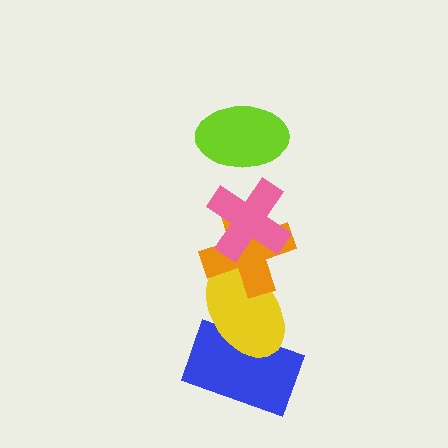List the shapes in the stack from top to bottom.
From top to bottom: the lime ellipse, the pink cross, the orange cross, the yellow ellipse, the blue rectangle.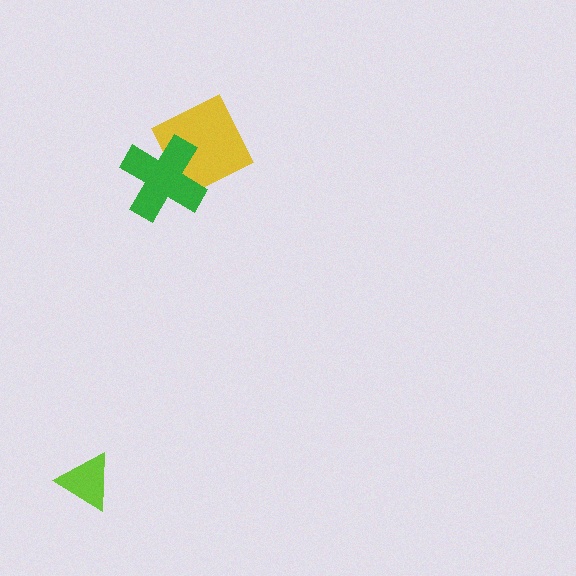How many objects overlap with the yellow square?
1 object overlaps with the yellow square.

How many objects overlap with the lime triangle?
0 objects overlap with the lime triangle.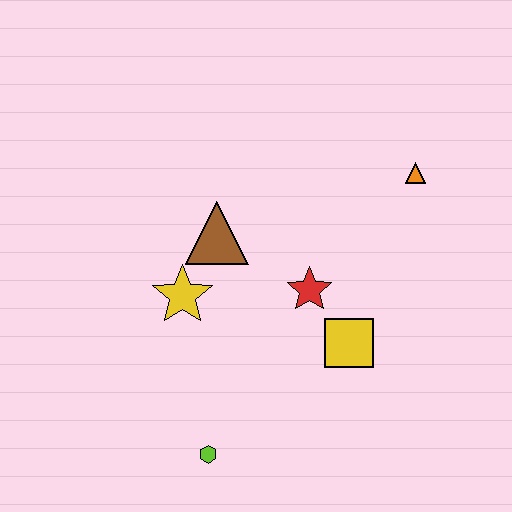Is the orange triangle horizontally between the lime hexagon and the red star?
No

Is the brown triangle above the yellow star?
Yes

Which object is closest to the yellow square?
The red star is closest to the yellow square.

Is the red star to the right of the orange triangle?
No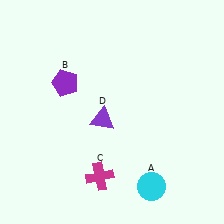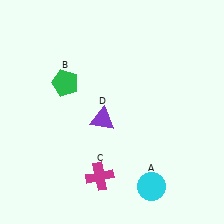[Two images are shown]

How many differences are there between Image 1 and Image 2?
There is 1 difference between the two images.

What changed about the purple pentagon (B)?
In Image 1, B is purple. In Image 2, it changed to green.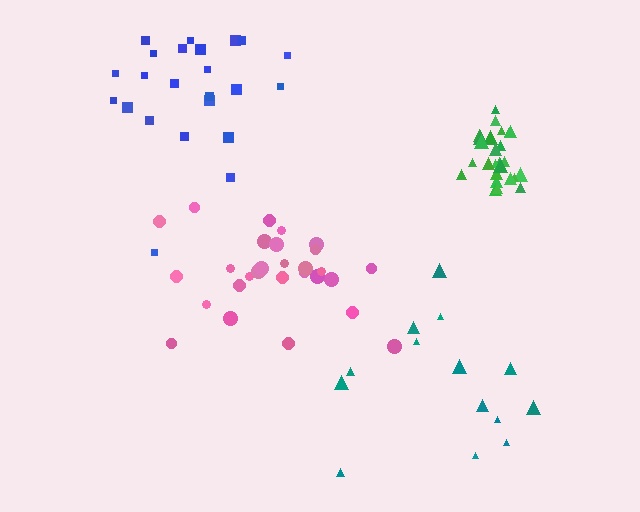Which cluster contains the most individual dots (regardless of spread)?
Pink (29).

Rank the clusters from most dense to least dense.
green, pink, blue, teal.